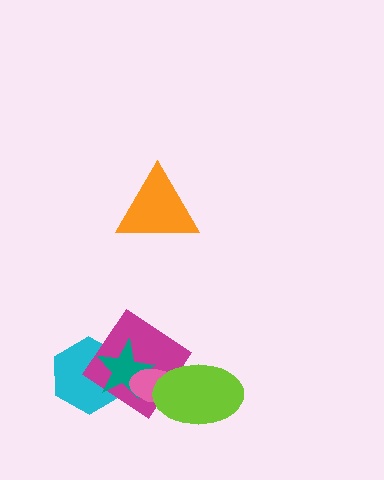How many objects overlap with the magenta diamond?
4 objects overlap with the magenta diamond.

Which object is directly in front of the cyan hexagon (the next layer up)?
The magenta diamond is directly in front of the cyan hexagon.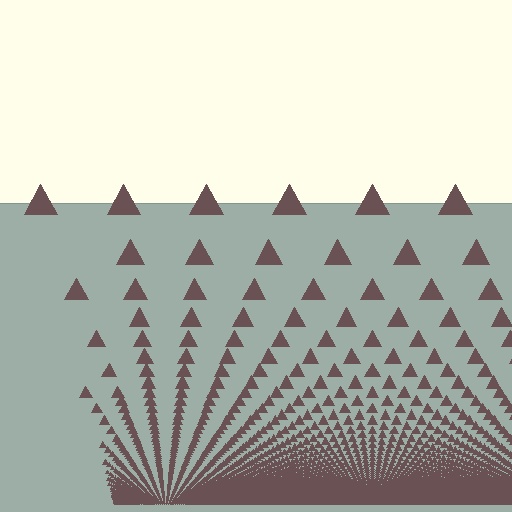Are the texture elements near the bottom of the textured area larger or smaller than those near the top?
Smaller. The gradient is inverted — elements near the bottom are smaller and denser.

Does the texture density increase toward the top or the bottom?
Density increases toward the bottom.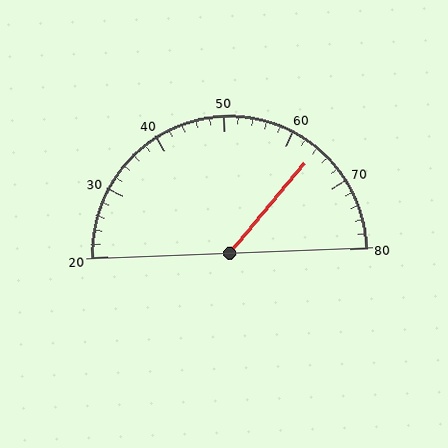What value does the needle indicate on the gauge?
The needle indicates approximately 64.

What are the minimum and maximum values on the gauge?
The gauge ranges from 20 to 80.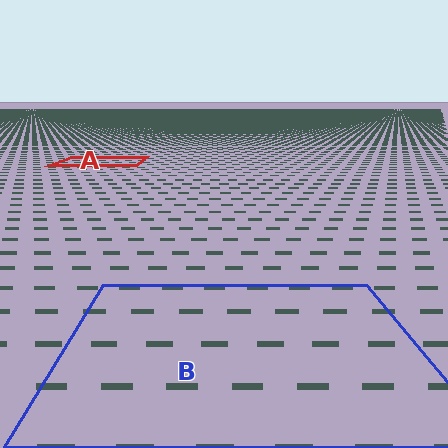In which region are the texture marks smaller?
The texture marks are smaller in region A, because it is farther away.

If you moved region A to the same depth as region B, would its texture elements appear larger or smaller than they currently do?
They would appear larger. At a closer depth, the same texture elements are projected at a bigger on-screen size.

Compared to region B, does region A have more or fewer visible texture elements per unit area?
Region A has more texture elements per unit area — they are packed more densely because it is farther away.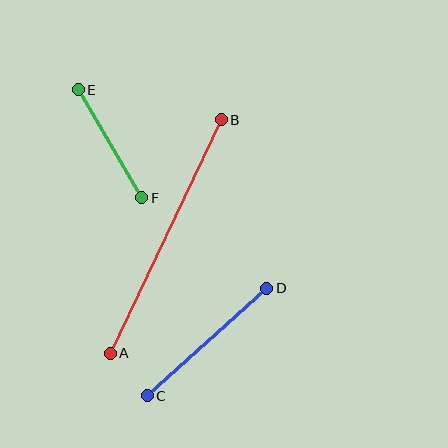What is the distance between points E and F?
The distance is approximately 125 pixels.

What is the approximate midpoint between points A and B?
The midpoint is at approximately (166, 237) pixels.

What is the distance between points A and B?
The distance is approximately 259 pixels.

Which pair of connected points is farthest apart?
Points A and B are farthest apart.